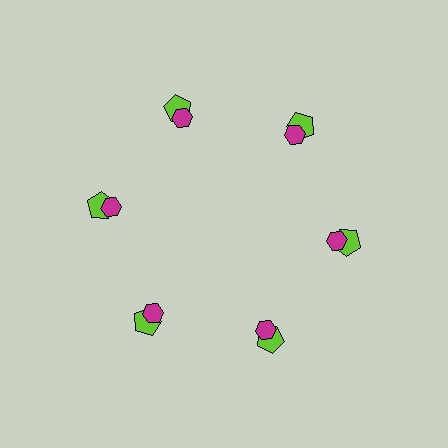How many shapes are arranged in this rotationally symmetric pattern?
There are 12 shapes, arranged in 6 groups of 2.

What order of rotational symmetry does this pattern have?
This pattern has 6-fold rotational symmetry.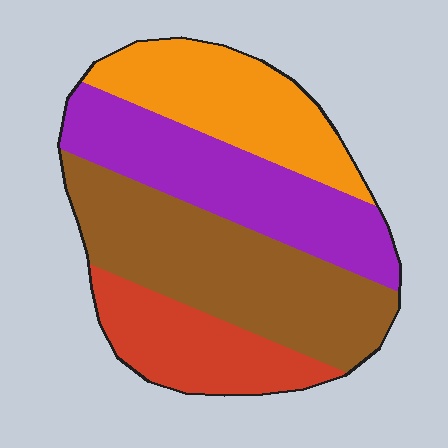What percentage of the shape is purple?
Purple takes up about one quarter (1/4) of the shape.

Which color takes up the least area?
Red, at roughly 15%.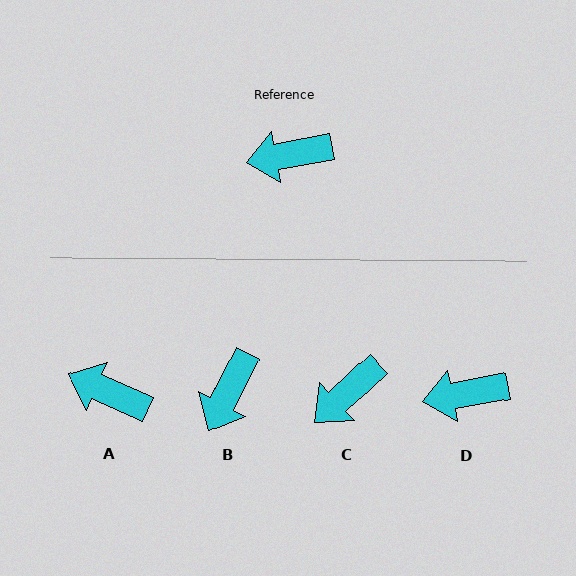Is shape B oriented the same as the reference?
No, it is off by about 53 degrees.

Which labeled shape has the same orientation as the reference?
D.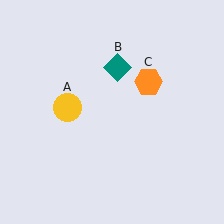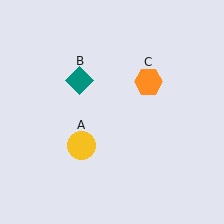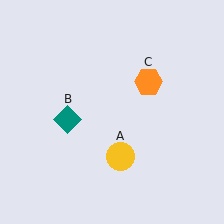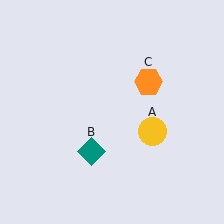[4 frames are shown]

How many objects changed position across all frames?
2 objects changed position: yellow circle (object A), teal diamond (object B).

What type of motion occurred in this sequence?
The yellow circle (object A), teal diamond (object B) rotated counterclockwise around the center of the scene.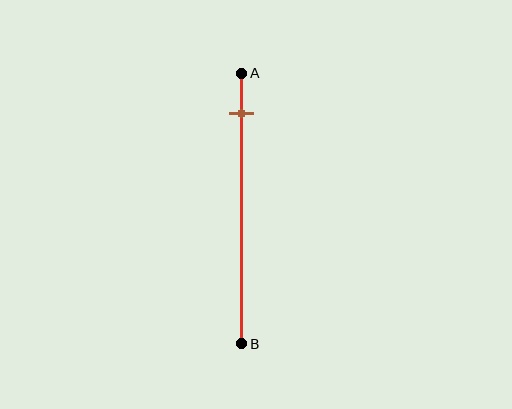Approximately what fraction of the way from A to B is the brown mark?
The brown mark is approximately 15% of the way from A to B.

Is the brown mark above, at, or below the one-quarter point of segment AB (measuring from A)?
The brown mark is above the one-quarter point of segment AB.